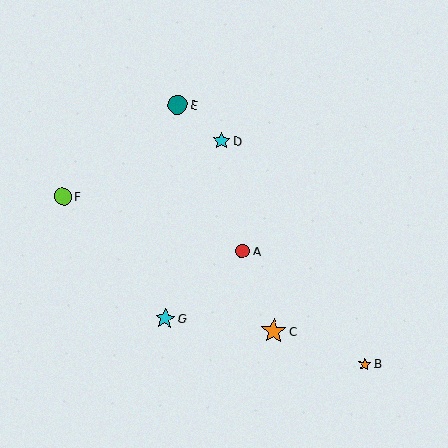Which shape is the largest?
The orange star (labeled C) is the largest.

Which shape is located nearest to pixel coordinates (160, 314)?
The cyan star (labeled G) at (165, 319) is nearest to that location.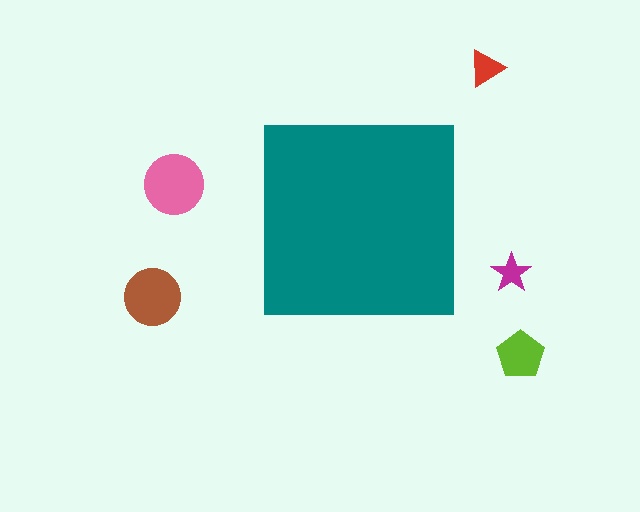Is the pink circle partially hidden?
No, the pink circle is fully visible.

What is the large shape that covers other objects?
A teal square.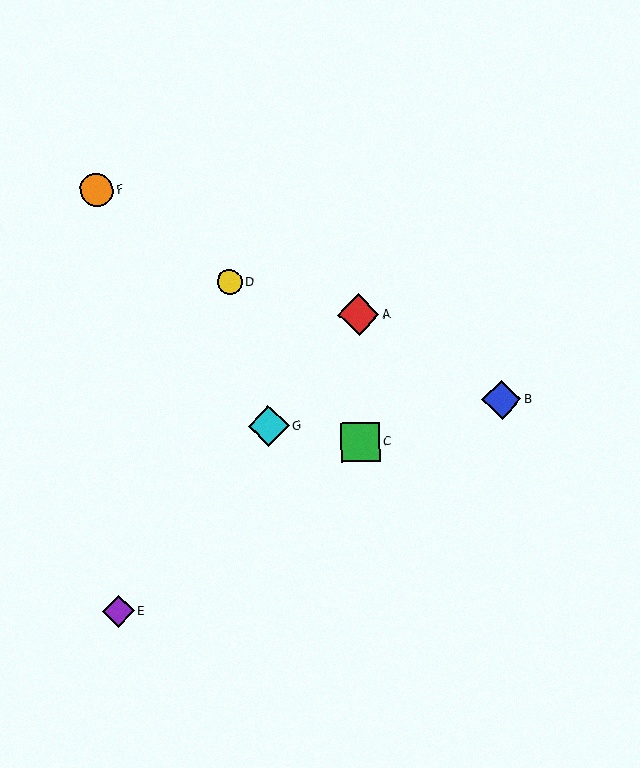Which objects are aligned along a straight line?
Objects A, E, G are aligned along a straight line.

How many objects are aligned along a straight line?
3 objects (A, E, G) are aligned along a straight line.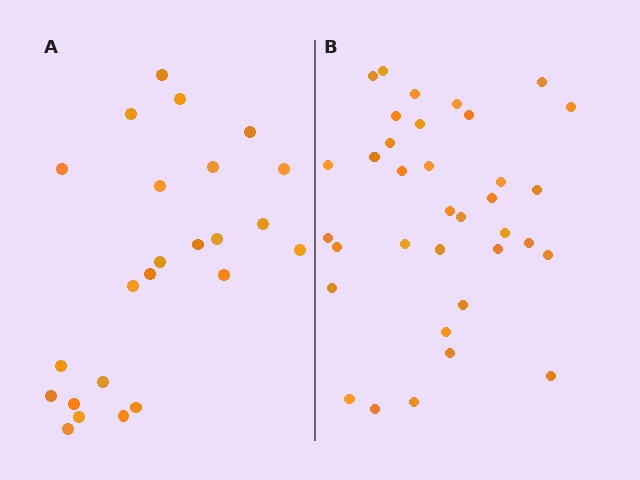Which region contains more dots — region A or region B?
Region B (the right region) has more dots.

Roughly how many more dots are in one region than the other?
Region B has roughly 12 or so more dots than region A.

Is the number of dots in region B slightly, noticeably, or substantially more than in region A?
Region B has substantially more. The ratio is roughly 1.5 to 1.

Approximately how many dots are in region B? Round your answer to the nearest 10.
About 40 dots. (The exact count is 35, which rounds to 40.)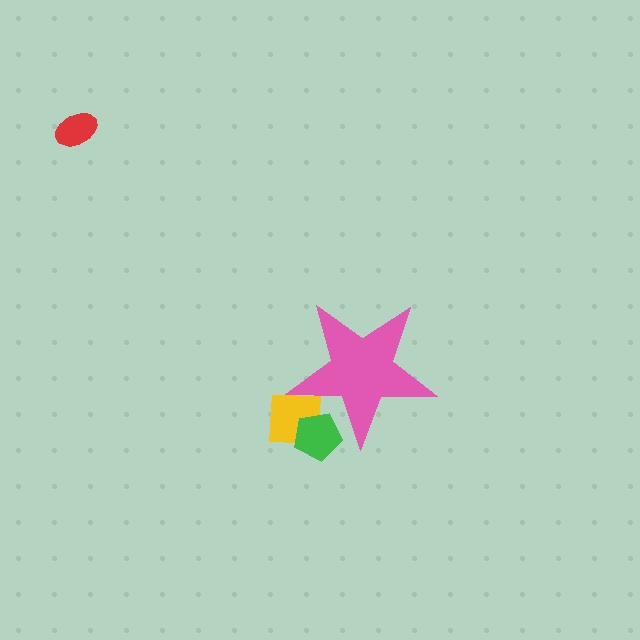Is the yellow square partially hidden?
Yes, the yellow square is partially hidden behind the pink star.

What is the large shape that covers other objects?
A pink star.